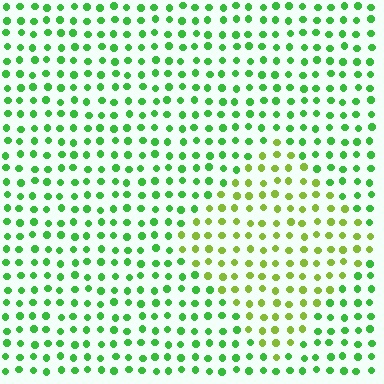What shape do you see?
I see a diamond.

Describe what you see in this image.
The image is filled with small green elements in a uniform arrangement. A diamond-shaped region is visible where the elements are tinted to a slightly different hue, forming a subtle color boundary.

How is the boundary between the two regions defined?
The boundary is defined purely by a slight shift in hue (about 37 degrees). Spacing, size, and orientation are identical on both sides.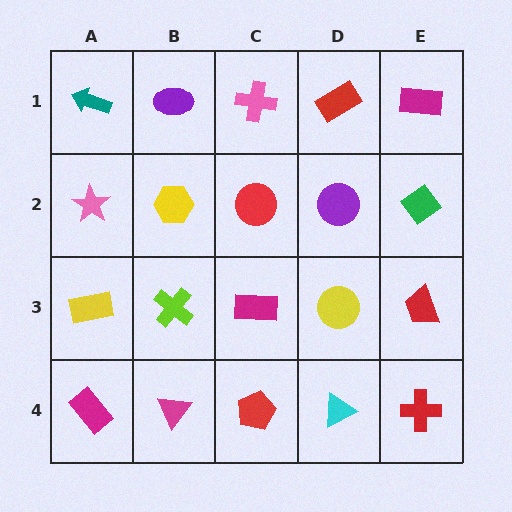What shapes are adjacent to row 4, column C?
A magenta rectangle (row 3, column C), a magenta triangle (row 4, column B), a cyan triangle (row 4, column D).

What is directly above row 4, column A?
A yellow rectangle.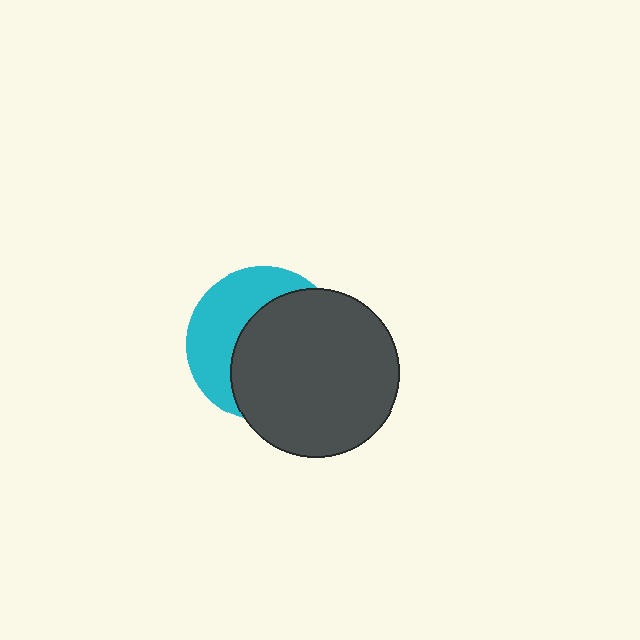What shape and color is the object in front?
The object in front is a dark gray circle.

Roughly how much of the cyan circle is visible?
A small part of it is visible (roughly 40%).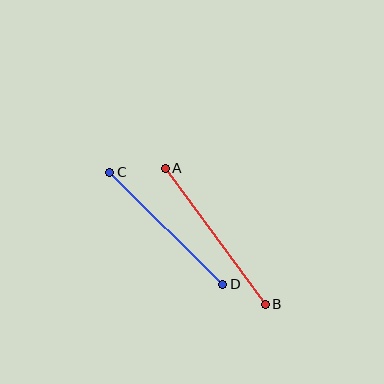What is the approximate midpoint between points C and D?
The midpoint is at approximately (166, 228) pixels.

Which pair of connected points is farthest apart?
Points A and B are farthest apart.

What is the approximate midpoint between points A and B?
The midpoint is at approximately (215, 236) pixels.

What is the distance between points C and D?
The distance is approximately 159 pixels.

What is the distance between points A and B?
The distance is approximately 169 pixels.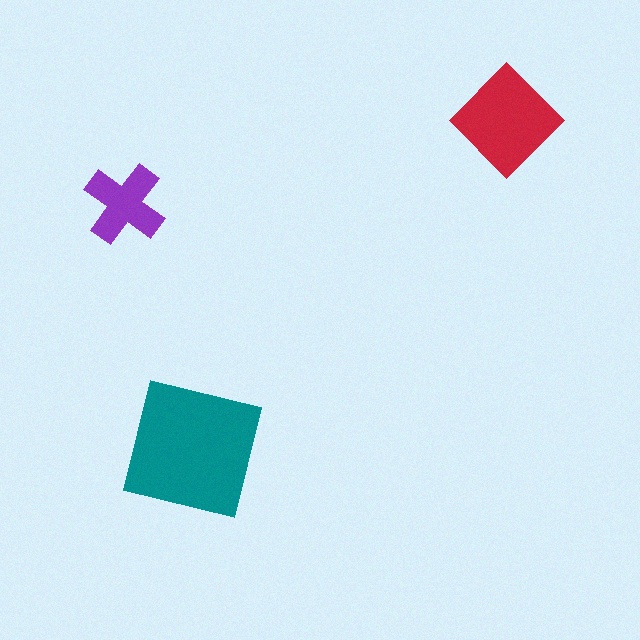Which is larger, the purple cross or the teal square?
The teal square.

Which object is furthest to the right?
The red diamond is rightmost.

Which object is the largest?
The teal square.